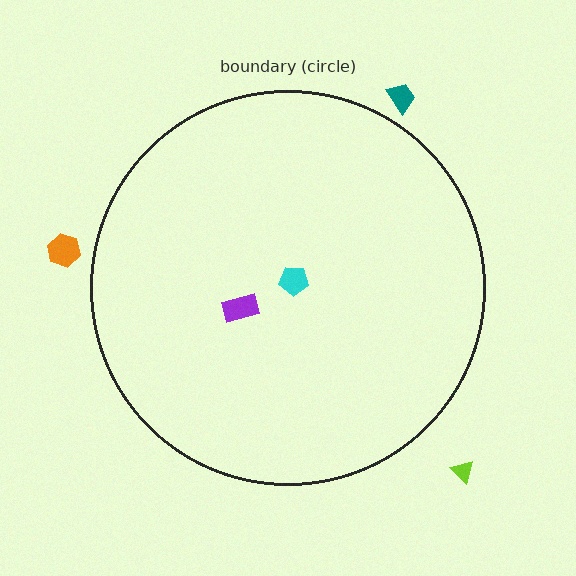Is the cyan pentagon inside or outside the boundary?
Inside.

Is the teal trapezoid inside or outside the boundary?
Outside.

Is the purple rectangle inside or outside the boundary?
Inside.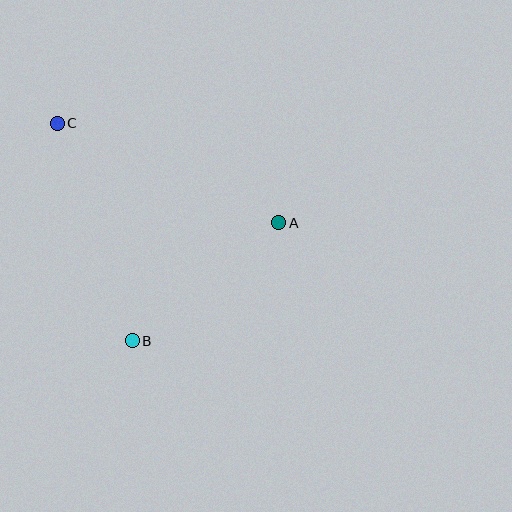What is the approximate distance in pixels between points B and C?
The distance between B and C is approximately 230 pixels.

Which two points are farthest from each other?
Points A and C are farthest from each other.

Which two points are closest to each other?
Points A and B are closest to each other.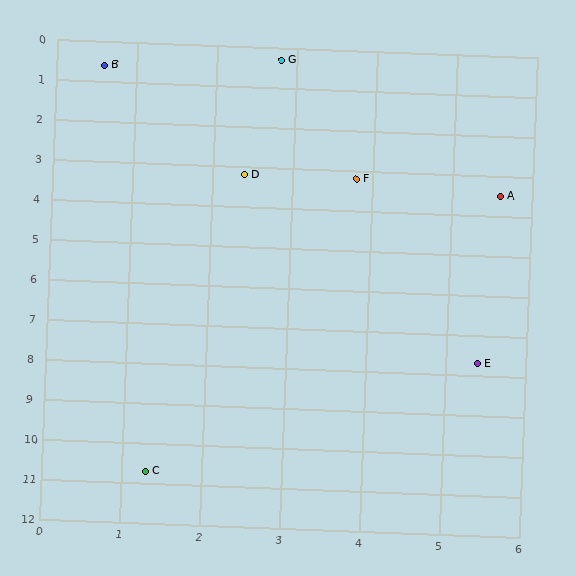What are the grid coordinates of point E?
Point E is at approximately (5.4, 7.7).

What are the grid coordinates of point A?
Point A is at approximately (5.6, 3.5).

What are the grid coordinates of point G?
Point G is at approximately (2.8, 0.3).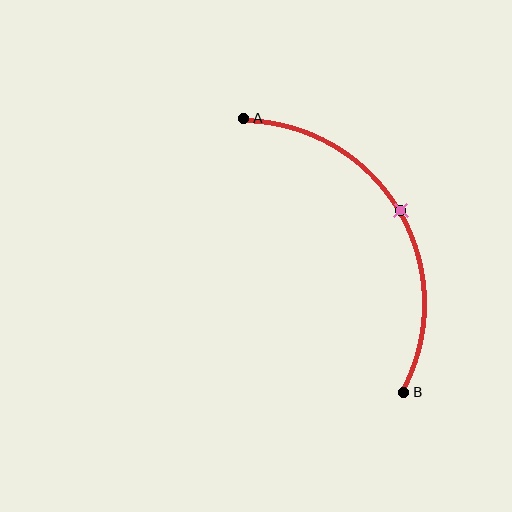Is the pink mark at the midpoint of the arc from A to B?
Yes. The pink mark lies on the arc at equal arc-length from both A and B — it is the arc midpoint.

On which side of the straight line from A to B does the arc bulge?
The arc bulges to the right of the straight line connecting A and B.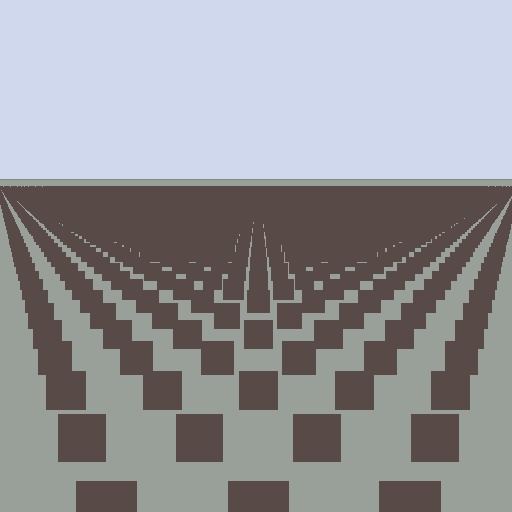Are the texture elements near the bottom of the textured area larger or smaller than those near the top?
Larger. Near the bottom, elements are closer to the viewer and appear at a bigger on-screen size.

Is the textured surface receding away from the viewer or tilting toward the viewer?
The surface is receding away from the viewer. Texture elements get smaller and denser toward the top.